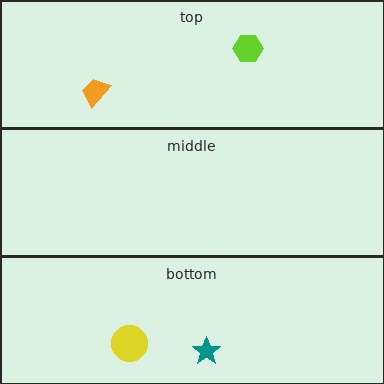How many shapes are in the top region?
2.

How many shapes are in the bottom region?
2.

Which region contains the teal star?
The bottom region.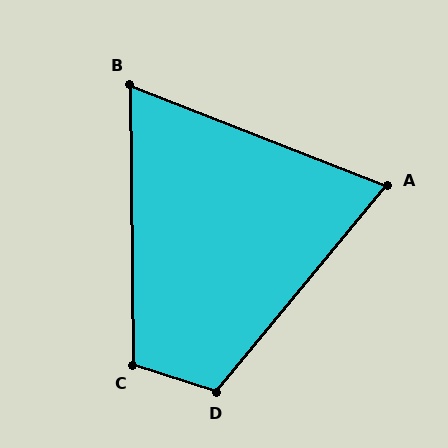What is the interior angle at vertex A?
Approximately 72 degrees (acute).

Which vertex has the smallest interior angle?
B, at approximately 68 degrees.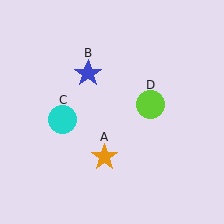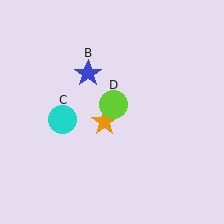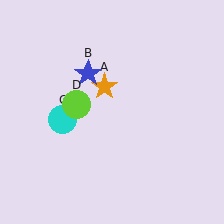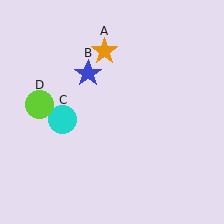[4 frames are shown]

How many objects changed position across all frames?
2 objects changed position: orange star (object A), lime circle (object D).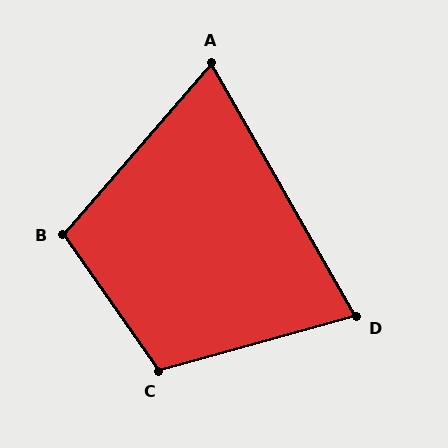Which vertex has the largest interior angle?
C, at approximately 109 degrees.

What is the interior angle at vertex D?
Approximately 76 degrees (acute).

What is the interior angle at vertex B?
Approximately 104 degrees (obtuse).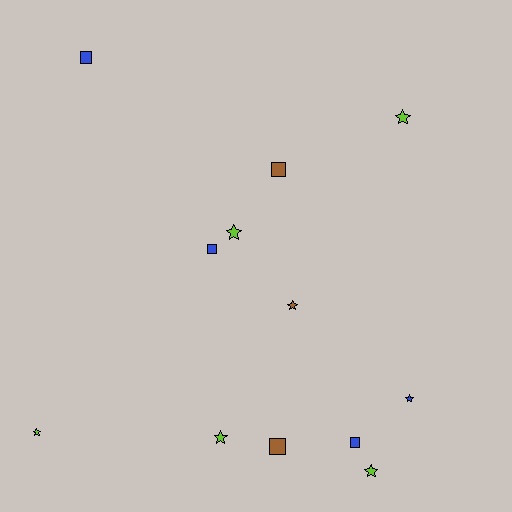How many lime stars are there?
There are 5 lime stars.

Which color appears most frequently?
Lime, with 5 objects.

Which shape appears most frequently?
Star, with 7 objects.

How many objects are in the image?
There are 12 objects.